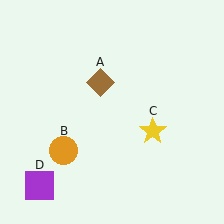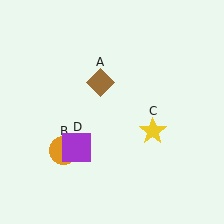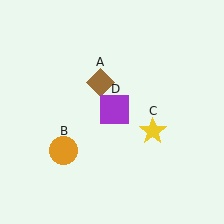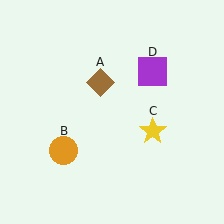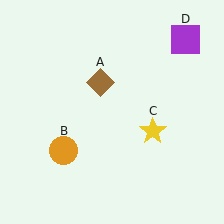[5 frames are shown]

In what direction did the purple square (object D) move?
The purple square (object D) moved up and to the right.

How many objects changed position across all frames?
1 object changed position: purple square (object D).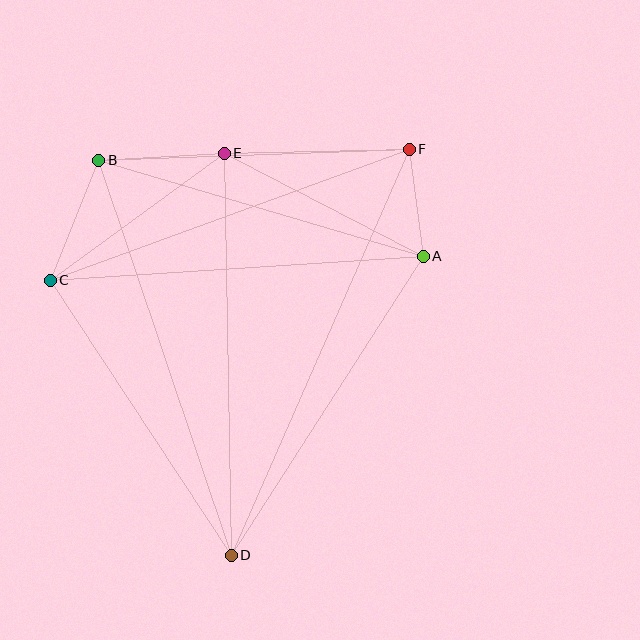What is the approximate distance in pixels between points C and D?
The distance between C and D is approximately 329 pixels.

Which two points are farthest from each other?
Points D and F are farthest from each other.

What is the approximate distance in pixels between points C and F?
The distance between C and F is approximately 382 pixels.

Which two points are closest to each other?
Points A and F are closest to each other.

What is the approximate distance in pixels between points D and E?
The distance between D and E is approximately 402 pixels.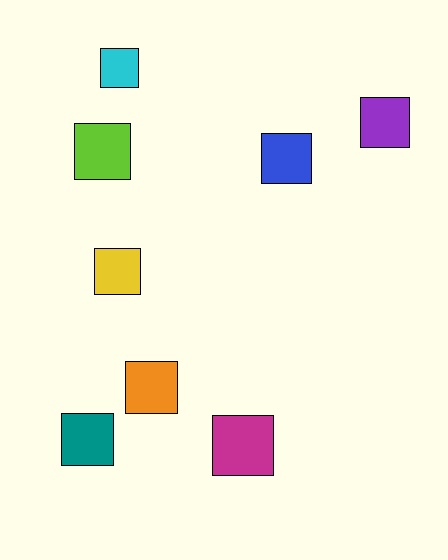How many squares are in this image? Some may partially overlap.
There are 8 squares.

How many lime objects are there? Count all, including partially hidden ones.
There is 1 lime object.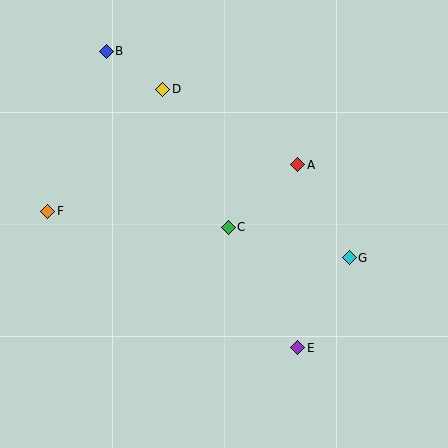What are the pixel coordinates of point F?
Point F is at (48, 211).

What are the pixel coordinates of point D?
Point D is at (163, 89).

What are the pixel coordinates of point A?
Point A is at (298, 165).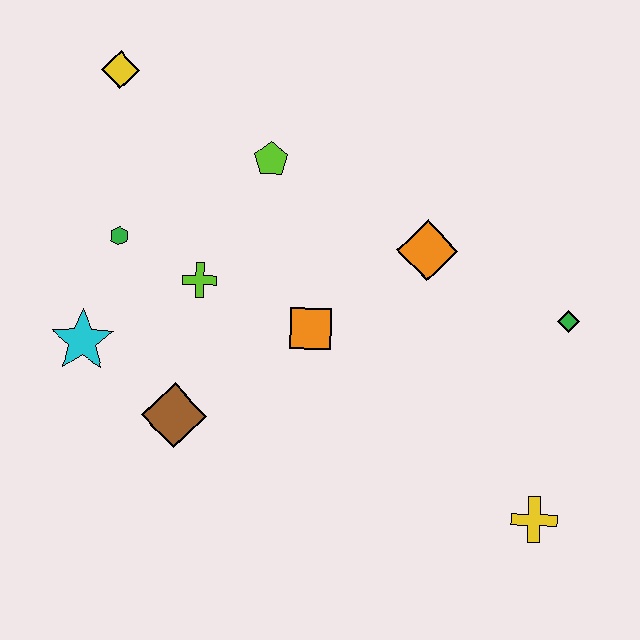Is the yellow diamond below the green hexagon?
No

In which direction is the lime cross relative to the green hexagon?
The lime cross is to the right of the green hexagon.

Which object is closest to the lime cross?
The green hexagon is closest to the lime cross.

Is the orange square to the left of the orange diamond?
Yes